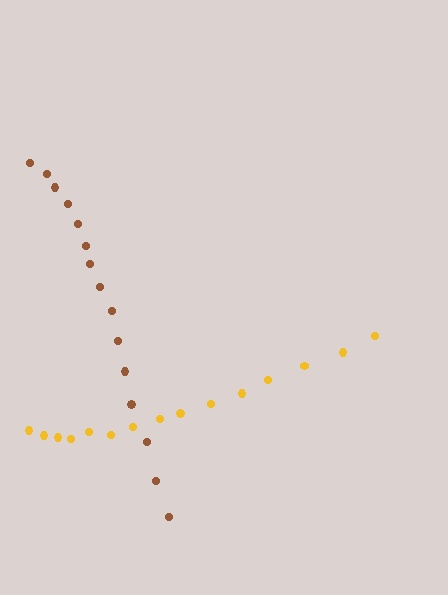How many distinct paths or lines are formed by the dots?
There are 2 distinct paths.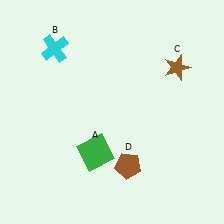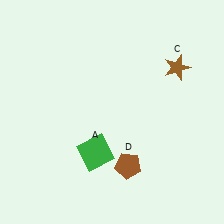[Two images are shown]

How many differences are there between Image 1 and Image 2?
There is 1 difference between the two images.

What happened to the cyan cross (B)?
The cyan cross (B) was removed in Image 2. It was in the top-left area of Image 1.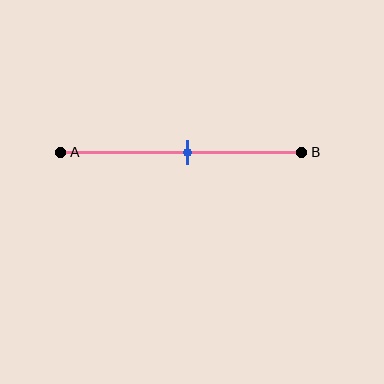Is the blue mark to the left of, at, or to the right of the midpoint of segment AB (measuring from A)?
The blue mark is approximately at the midpoint of segment AB.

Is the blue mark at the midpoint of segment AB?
Yes, the mark is approximately at the midpoint.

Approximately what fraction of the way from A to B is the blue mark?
The blue mark is approximately 50% of the way from A to B.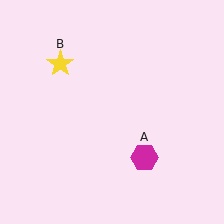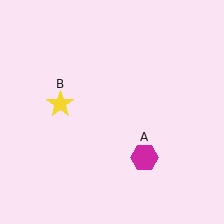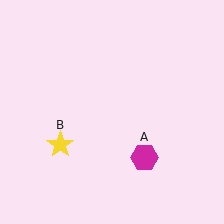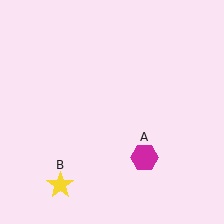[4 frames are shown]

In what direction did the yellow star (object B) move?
The yellow star (object B) moved down.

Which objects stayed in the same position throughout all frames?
Magenta hexagon (object A) remained stationary.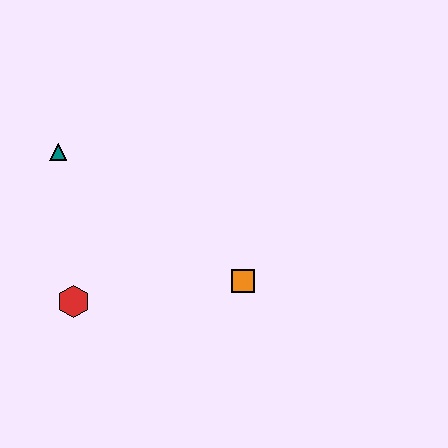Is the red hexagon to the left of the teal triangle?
No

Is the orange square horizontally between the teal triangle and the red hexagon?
No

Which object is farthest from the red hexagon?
The orange square is farthest from the red hexagon.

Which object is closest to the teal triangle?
The red hexagon is closest to the teal triangle.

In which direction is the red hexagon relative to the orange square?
The red hexagon is to the left of the orange square.